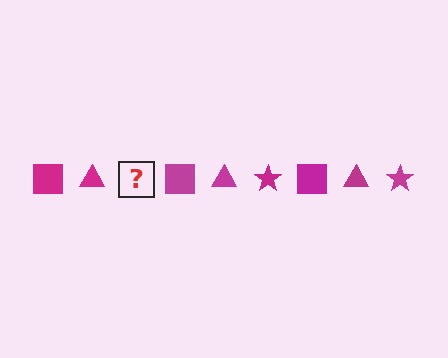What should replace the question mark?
The question mark should be replaced with a magenta star.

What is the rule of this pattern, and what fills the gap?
The rule is that the pattern cycles through square, triangle, star shapes in magenta. The gap should be filled with a magenta star.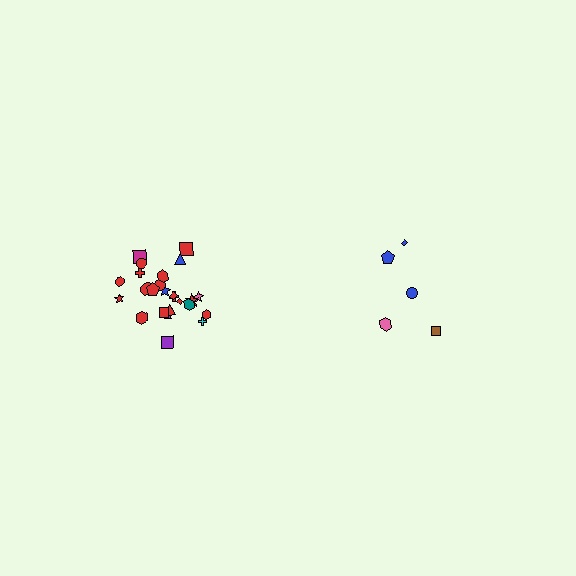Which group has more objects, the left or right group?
The left group.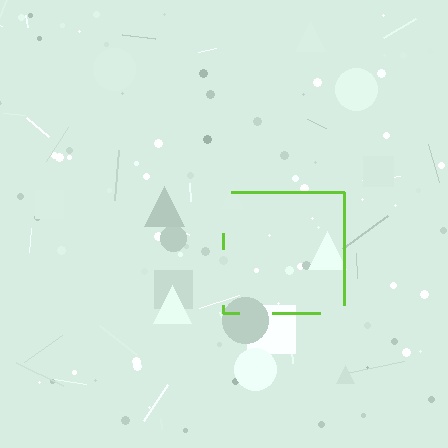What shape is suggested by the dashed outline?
The dashed outline suggests a square.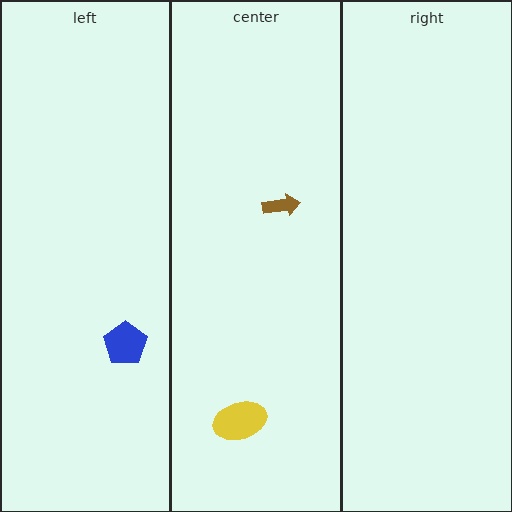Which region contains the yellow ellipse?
The center region.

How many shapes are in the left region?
1.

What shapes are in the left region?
The blue pentagon.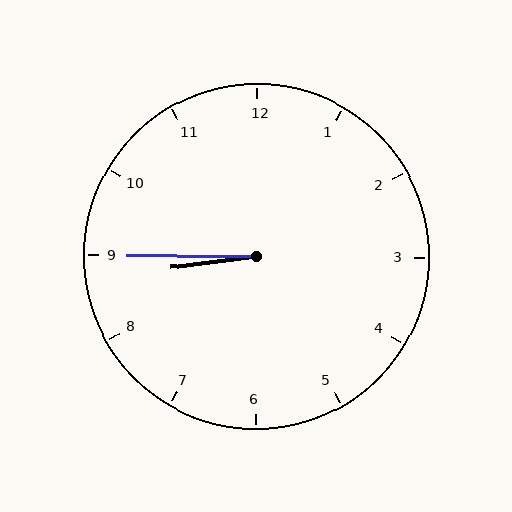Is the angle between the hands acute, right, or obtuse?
It is acute.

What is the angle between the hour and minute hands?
Approximately 8 degrees.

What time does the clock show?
8:45.